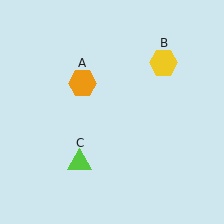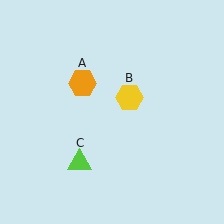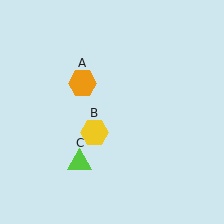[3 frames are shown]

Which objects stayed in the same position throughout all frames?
Orange hexagon (object A) and lime triangle (object C) remained stationary.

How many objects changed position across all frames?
1 object changed position: yellow hexagon (object B).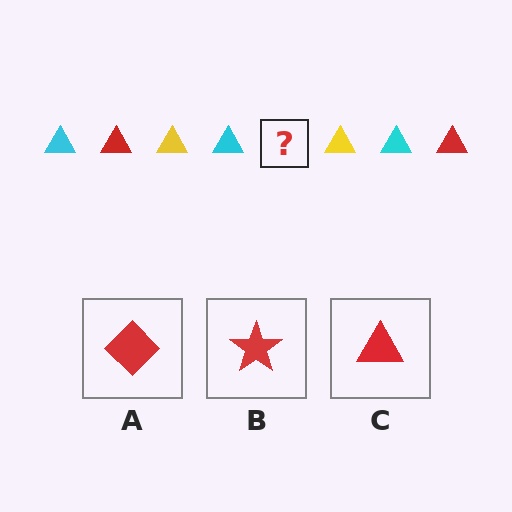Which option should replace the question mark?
Option C.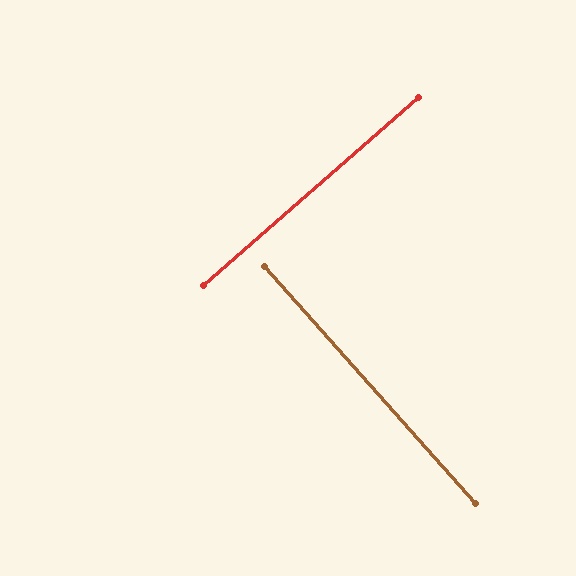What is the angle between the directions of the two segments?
Approximately 89 degrees.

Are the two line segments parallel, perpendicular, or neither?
Perpendicular — they meet at approximately 89°.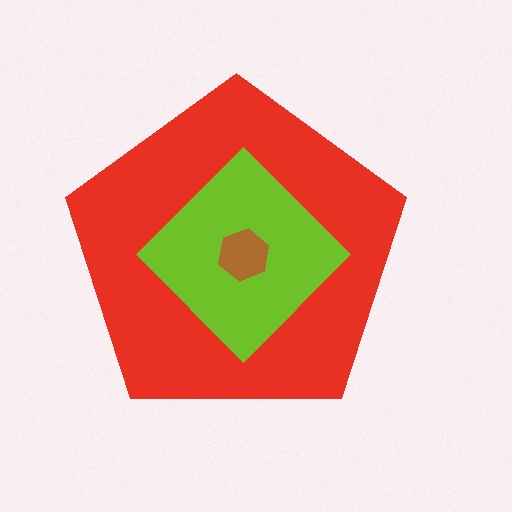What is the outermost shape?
The red pentagon.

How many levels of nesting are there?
3.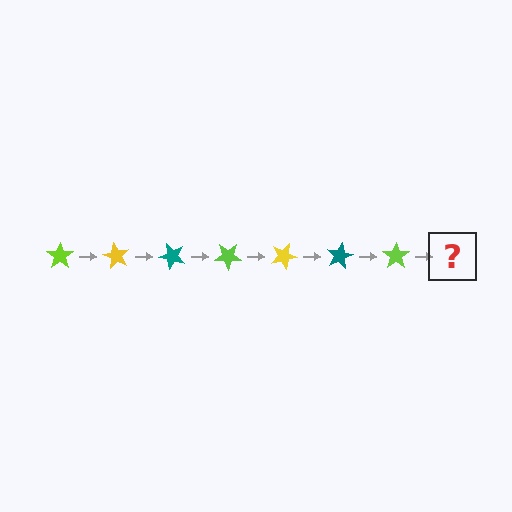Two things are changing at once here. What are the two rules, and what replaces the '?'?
The two rules are that it rotates 60 degrees each step and the color cycles through lime, yellow, and teal. The '?' should be a yellow star, rotated 420 degrees from the start.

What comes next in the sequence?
The next element should be a yellow star, rotated 420 degrees from the start.